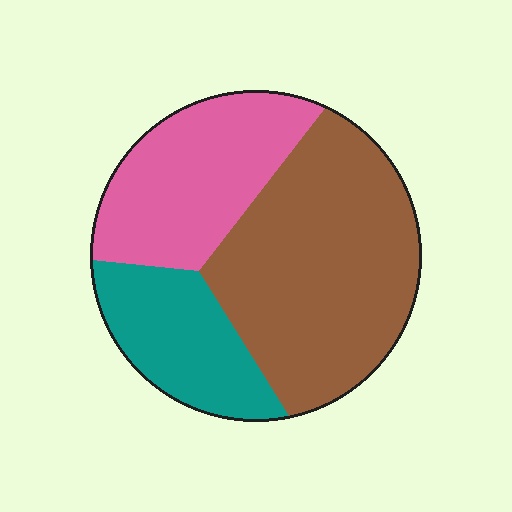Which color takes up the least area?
Teal, at roughly 20%.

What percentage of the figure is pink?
Pink takes up about one third (1/3) of the figure.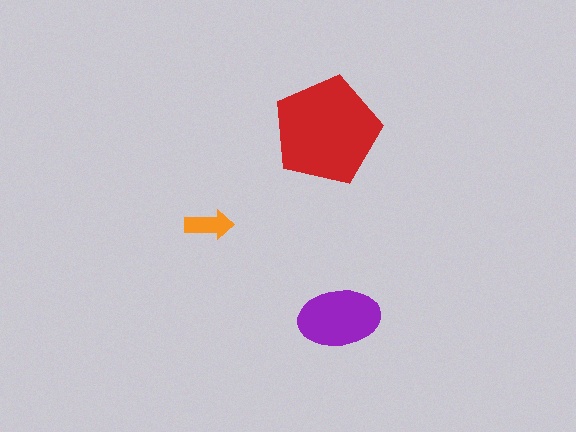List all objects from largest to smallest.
The red pentagon, the purple ellipse, the orange arrow.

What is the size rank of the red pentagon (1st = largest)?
1st.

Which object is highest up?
The red pentagon is topmost.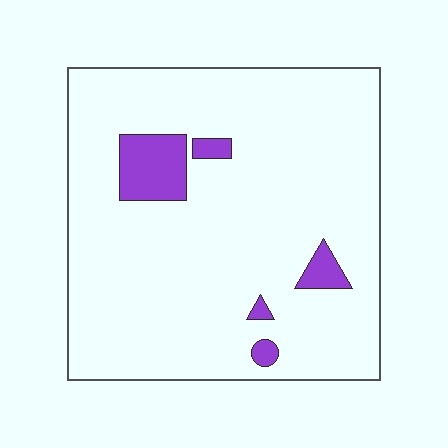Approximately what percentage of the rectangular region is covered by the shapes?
Approximately 10%.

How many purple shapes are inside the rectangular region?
5.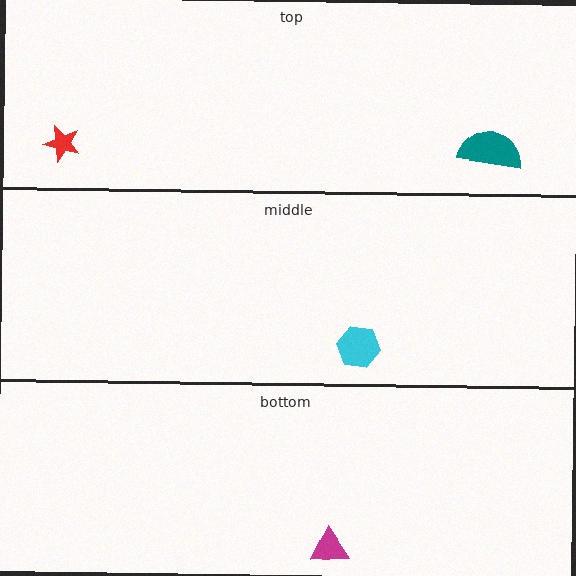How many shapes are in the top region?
2.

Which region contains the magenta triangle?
The bottom region.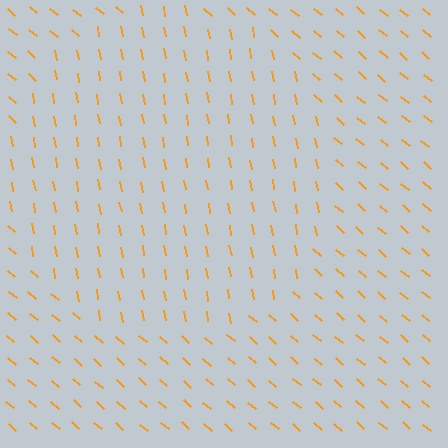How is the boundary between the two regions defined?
The boundary is defined purely by a change in line orientation (approximately 39 degrees difference). All lines are the same color and thickness.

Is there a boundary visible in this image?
Yes, there is a texture boundary formed by a change in line orientation.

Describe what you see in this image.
The image is filled with small orange line segments. A circle region in the image has lines oriented differently from the surrounding lines, creating a visible texture boundary.